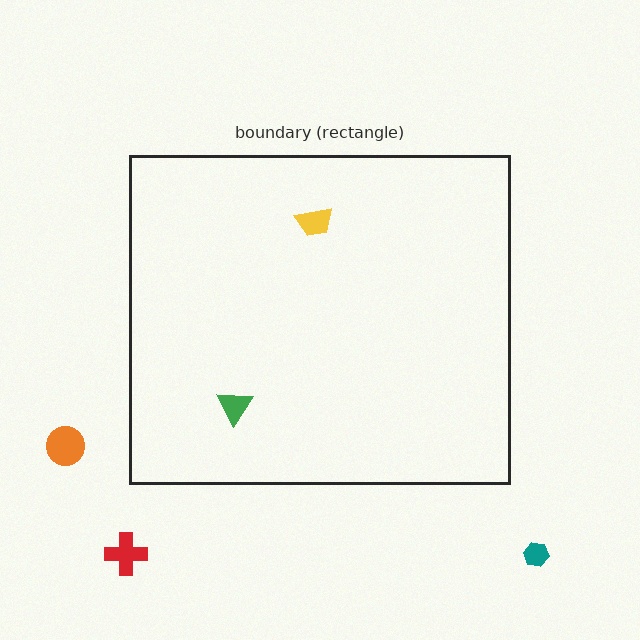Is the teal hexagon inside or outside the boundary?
Outside.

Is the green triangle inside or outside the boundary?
Inside.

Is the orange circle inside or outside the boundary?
Outside.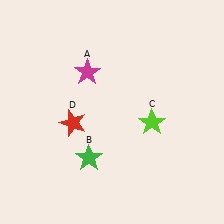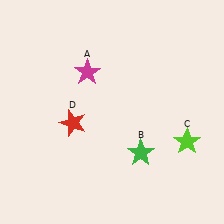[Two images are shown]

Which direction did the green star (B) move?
The green star (B) moved right.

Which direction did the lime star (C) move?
The lime star (C) moved right.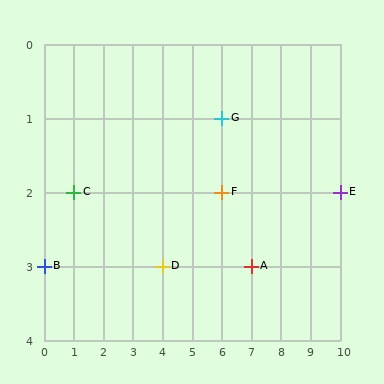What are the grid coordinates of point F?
Point F is at grid coordinates (6, 2).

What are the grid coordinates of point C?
Point C is at grid coordinates (1, 2).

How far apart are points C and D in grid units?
Points C and D are 3 columns and 1 row apart (about 3.2 grid units diagonally).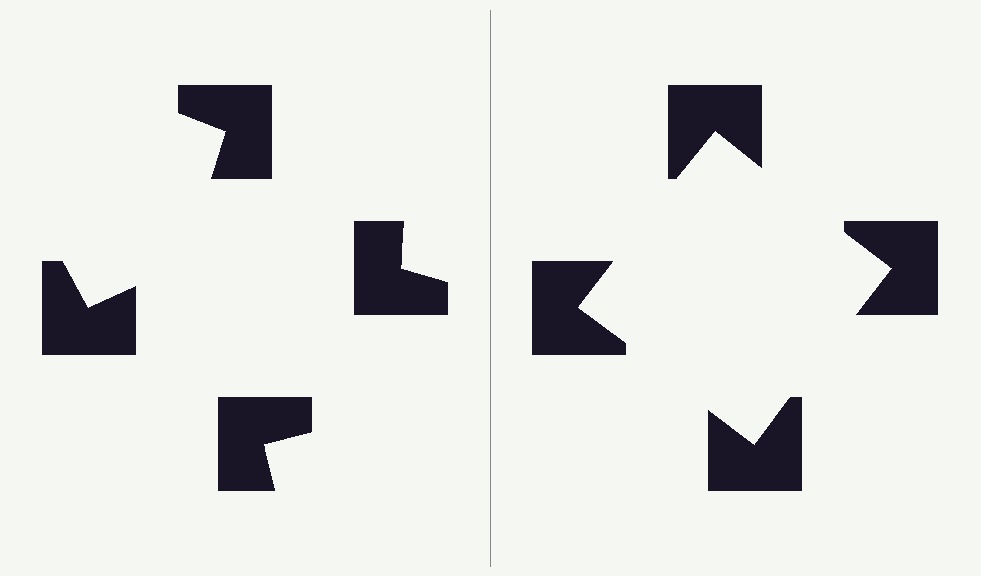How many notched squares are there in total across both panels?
8 — 4 on each side.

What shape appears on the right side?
An illusory square.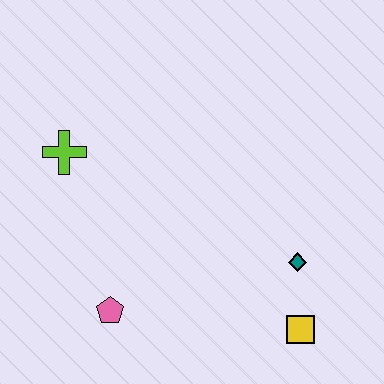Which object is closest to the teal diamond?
The yellow square is closest to the teal diamond.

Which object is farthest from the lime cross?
The yellow square is farthest from the lime cross.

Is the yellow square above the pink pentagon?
No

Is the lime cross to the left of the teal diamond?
Yes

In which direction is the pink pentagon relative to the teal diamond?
The pink pentagon is to the left of the teal diamond.